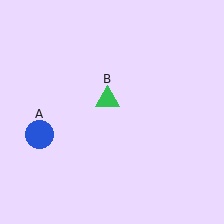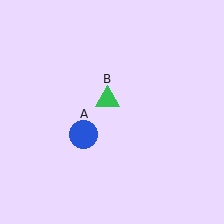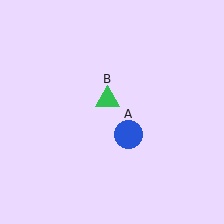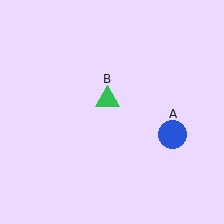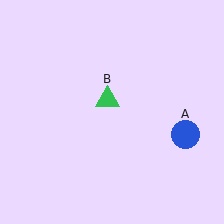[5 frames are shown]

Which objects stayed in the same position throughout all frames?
Green triangle (object B) remained stationary.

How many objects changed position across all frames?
1 object changed position: blue circle (object A).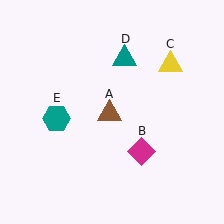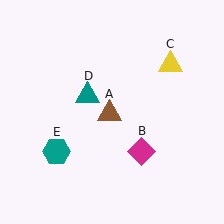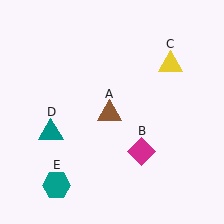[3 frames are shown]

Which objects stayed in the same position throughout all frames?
Brown triangle (object A) and magenta diamond (object B) and yellow triangle (object C) remained stationary.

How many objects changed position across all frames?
2 objects changed position: teal triangle (object D), teal hexagon (object E).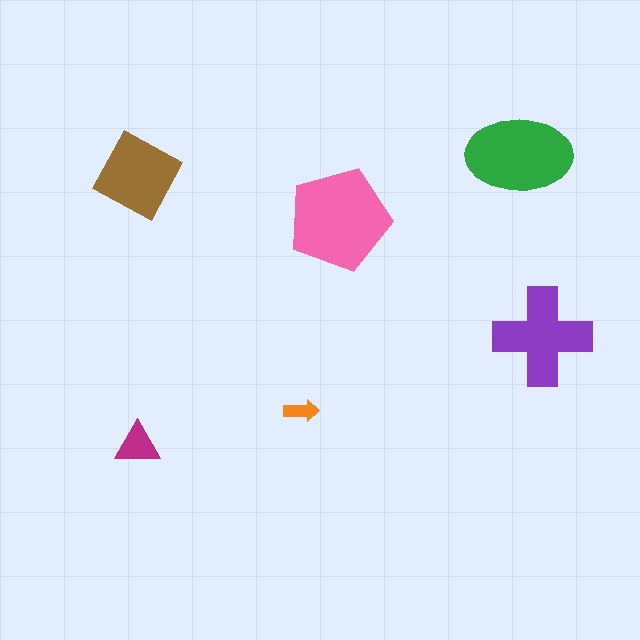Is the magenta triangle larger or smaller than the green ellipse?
Smaller.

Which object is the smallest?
The orange arrow.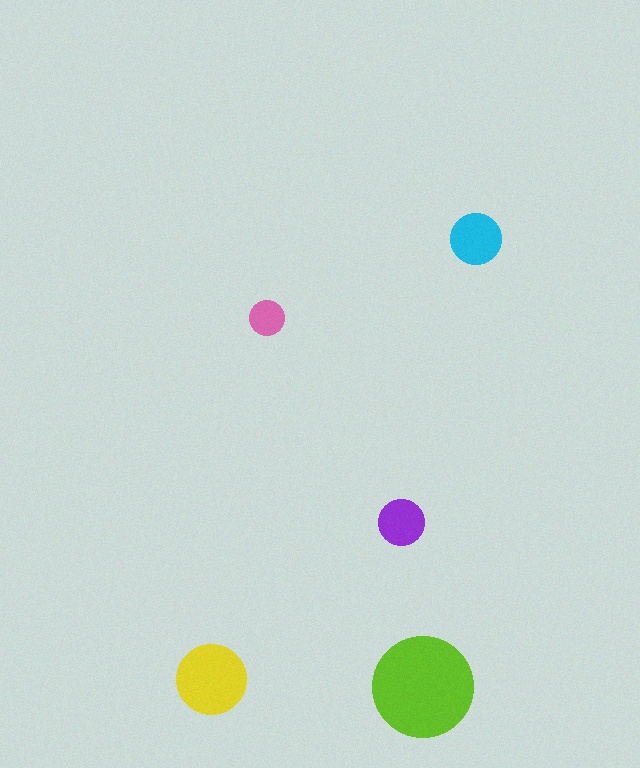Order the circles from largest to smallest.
the lime one, the yellow one, the cyan one, the purple one, the pink one.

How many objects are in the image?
There are 5 objects in the image.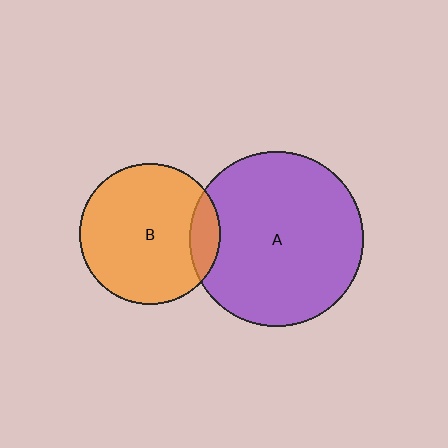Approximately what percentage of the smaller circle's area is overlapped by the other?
Approximately 10%.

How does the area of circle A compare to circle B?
Approximately 1.5 times.